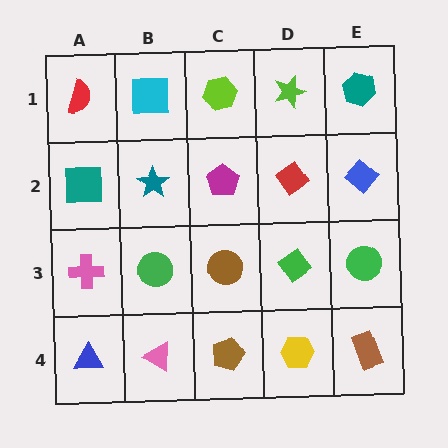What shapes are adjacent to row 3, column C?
A magenta pentagon (row 2, column C), a brown pentagon (row 4, column C), a green circle (row 3, column B), a green diamond (row 3, column D).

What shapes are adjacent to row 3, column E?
A blue diamond (row 2, column E), a brown rectangle (row 4, column E), a green diamond (row 3, column D).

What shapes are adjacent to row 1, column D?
A red diamond (row 2, column D), a lime hexagon (row 1, column C), a teal hexagon (row 1, column E).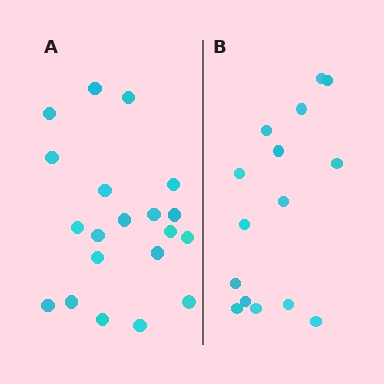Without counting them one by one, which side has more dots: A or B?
Region A (the left region) has more dots.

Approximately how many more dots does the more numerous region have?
Region A has about 5 more dots than region B.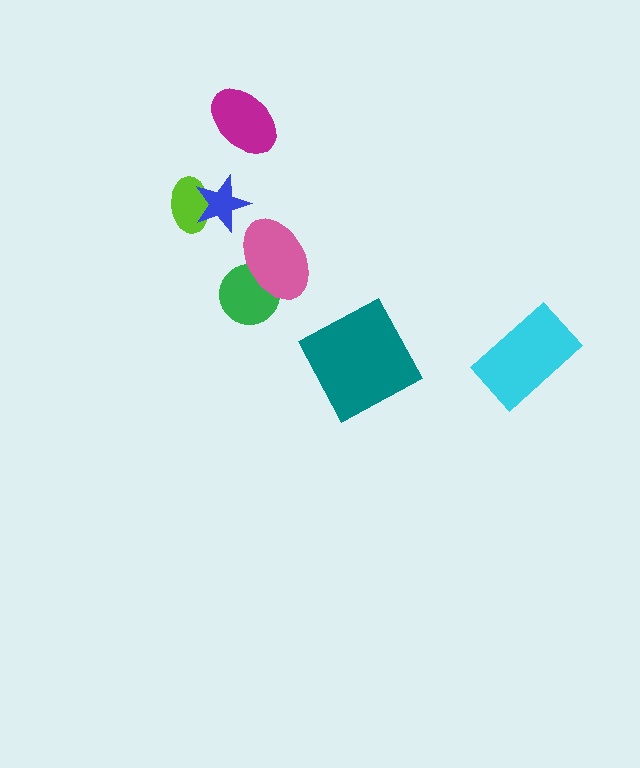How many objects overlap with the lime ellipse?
1 object overlaps with the lime ellipse.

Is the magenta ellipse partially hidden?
No, no other shape covers it.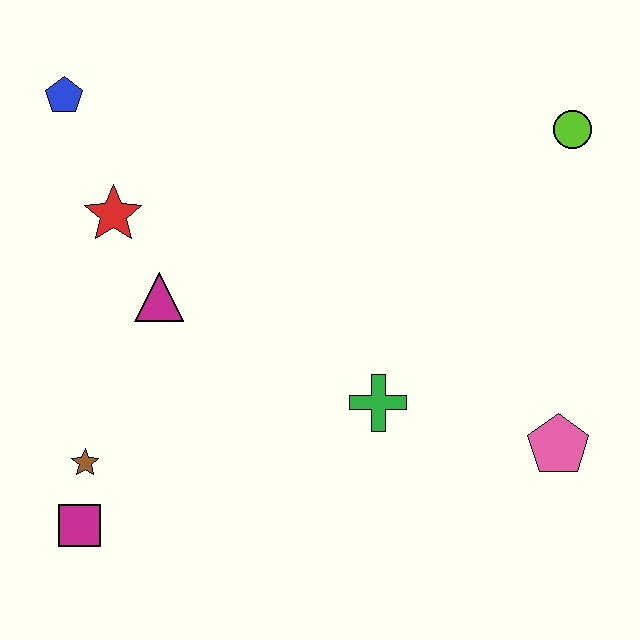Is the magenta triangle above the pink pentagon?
Yes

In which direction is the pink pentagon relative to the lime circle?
The pink pentagon is below the lime circle.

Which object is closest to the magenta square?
The brown star is closest to the magenta square.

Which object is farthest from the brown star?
The lime circle is farthest from the brown star.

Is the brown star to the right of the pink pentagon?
No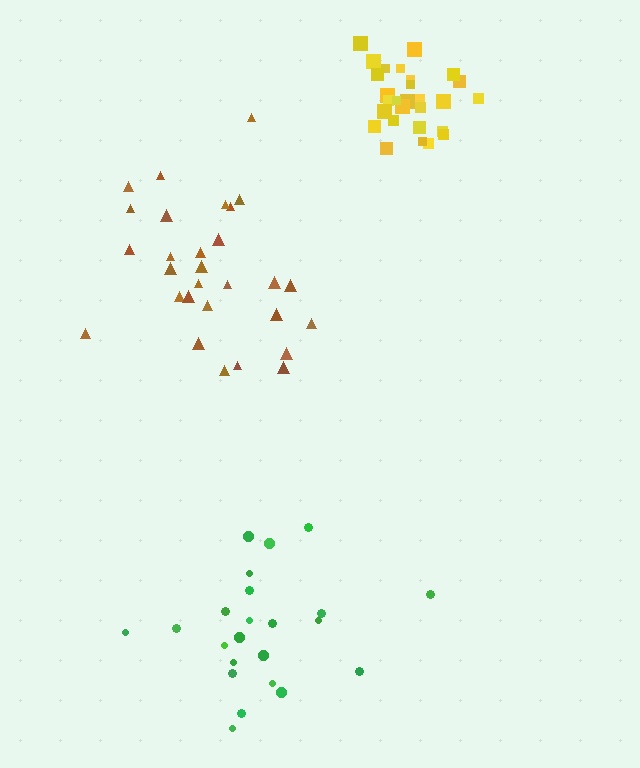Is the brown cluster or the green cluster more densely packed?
Brown.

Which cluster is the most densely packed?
Yellow.